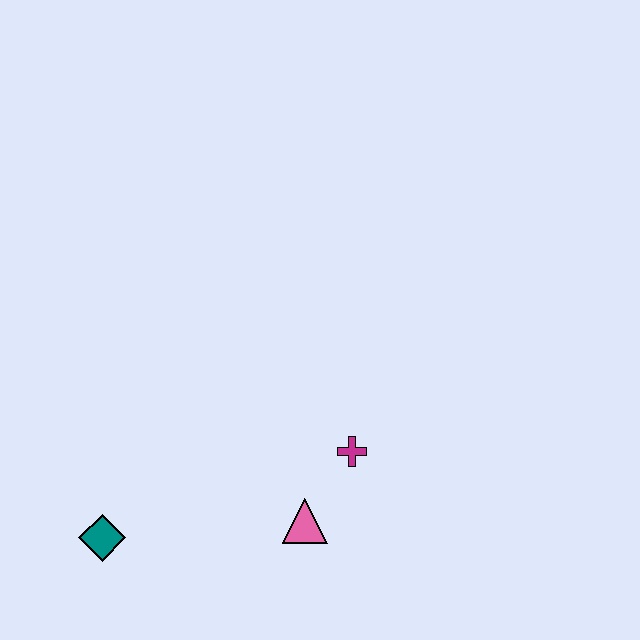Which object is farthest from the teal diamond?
The magenta cross is farthest from the teal diamond.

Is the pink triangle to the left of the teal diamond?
No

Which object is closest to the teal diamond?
The pink triangle is closest to the teal diamond.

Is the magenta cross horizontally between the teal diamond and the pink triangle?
No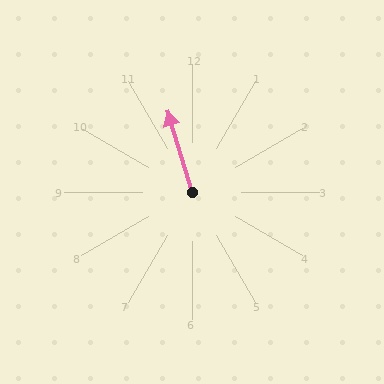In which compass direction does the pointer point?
North.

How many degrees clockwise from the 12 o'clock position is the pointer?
Approximately 343 degrees.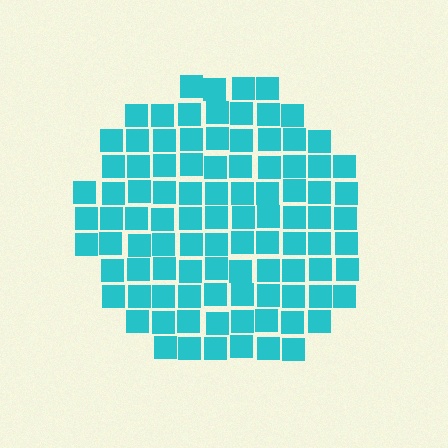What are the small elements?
The small elements are squares.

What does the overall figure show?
The overall figure shows a circle.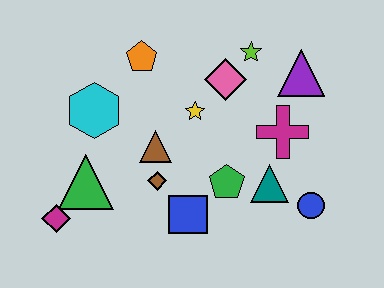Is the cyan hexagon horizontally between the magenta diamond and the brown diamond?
Yes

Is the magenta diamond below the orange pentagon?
Yes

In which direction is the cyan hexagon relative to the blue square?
The cyan hexagon is above the blue square.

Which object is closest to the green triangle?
The magenta diamond is closest to the green triangle.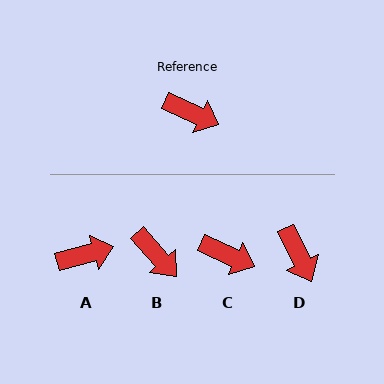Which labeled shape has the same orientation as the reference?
C.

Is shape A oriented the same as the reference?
No, it is off by about 39 degrees.